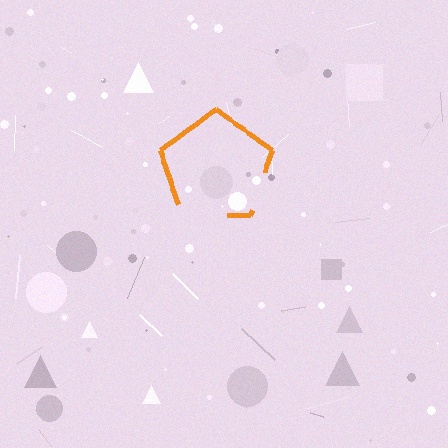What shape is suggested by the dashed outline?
The dashed outline suggests a pentagon.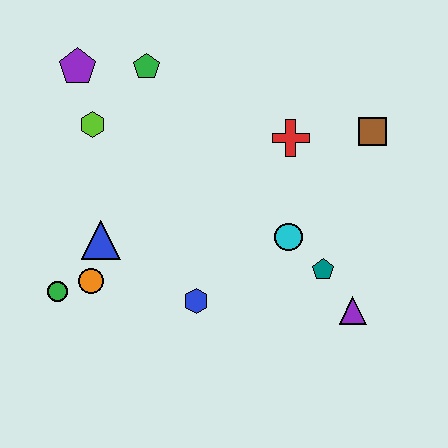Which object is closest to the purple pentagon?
The lime hexagon is closest to the purple pentagon.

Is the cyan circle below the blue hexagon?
No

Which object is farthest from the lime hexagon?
The purple triangle is farthest from the lime hexagon.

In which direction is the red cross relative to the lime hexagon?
The red cross is to the right of the lime hexagon.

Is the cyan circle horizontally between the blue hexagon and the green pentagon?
No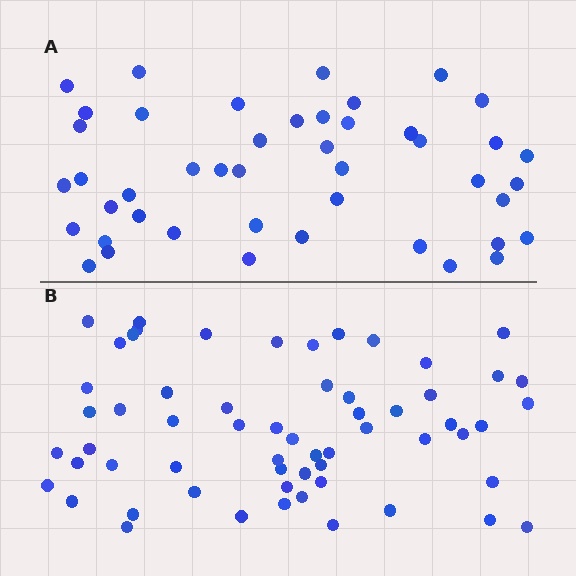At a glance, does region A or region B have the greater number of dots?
Region B (the bottom region) has more dots.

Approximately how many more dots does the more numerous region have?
Region B has approximately 15 more dots than region A.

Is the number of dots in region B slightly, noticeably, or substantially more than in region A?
Region B has noticeably more, but not dramatically so. The ratio is roughly 1.3 to 1.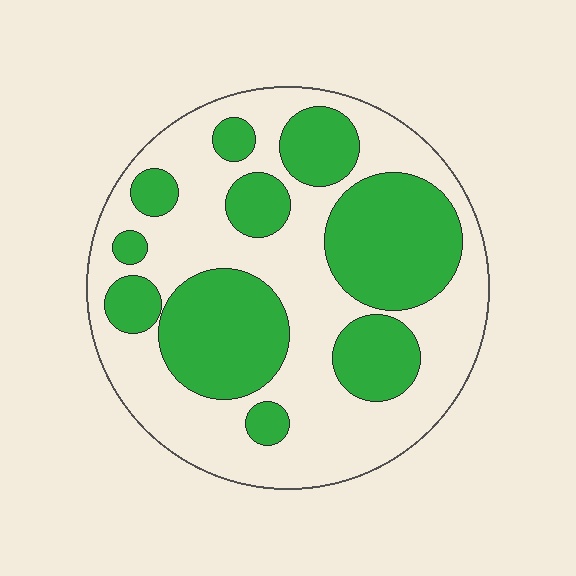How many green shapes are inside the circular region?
10.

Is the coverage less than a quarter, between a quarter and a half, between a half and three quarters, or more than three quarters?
Between a quarter and a half.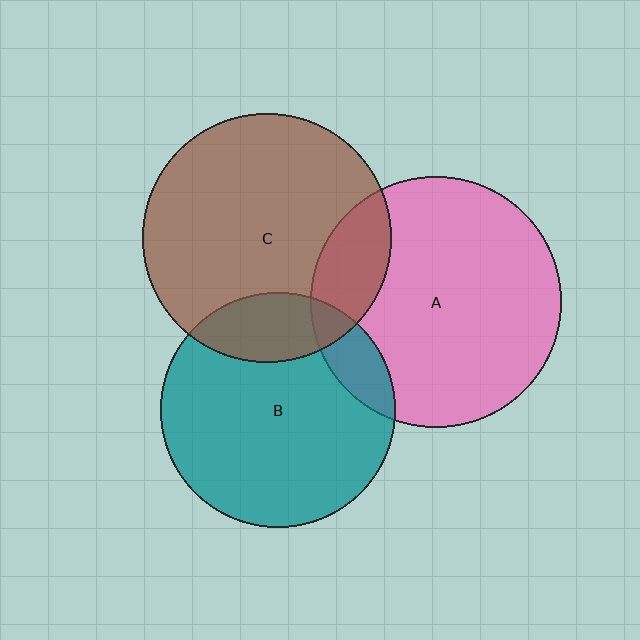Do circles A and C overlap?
Yes.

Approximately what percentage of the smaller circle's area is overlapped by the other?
Approximately 15%.